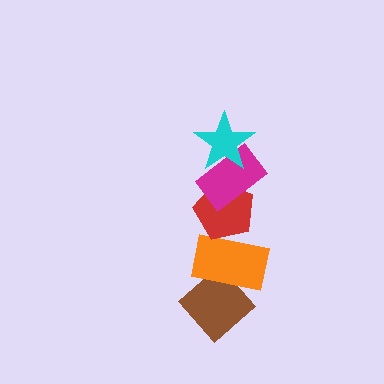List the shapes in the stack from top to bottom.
From top to bottom: the cyan star, the magenta rectangle, the red pentagon, the orange rectangle, the brown diamond.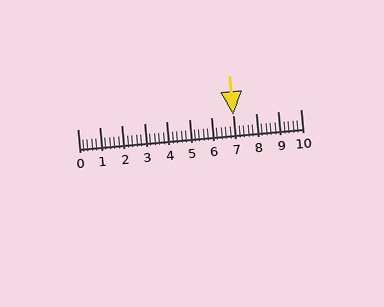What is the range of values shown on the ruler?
The ruler shows values from 0 to 10.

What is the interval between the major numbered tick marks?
The major tick marks are spaced 1 units apart.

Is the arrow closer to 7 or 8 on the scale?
The arrow is closer to 7.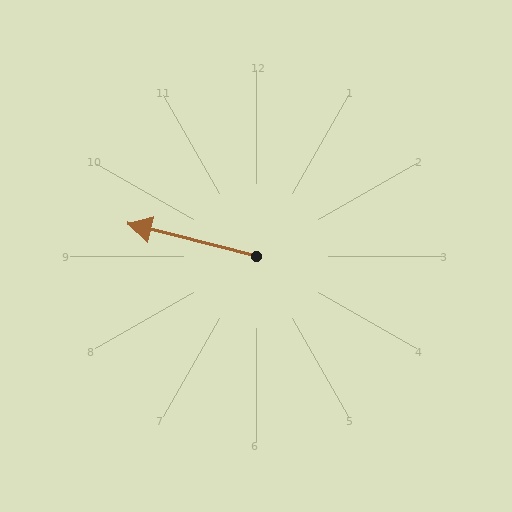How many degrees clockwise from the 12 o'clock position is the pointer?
Approximately 284 degrees.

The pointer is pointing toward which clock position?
Roughly 9 o'clock.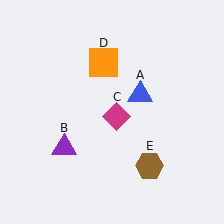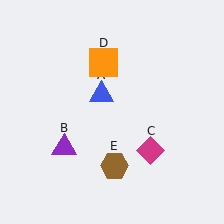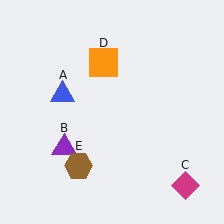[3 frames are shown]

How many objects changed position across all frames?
3 objects changed position: blue triangle (object A), magenta diamond (object C), brown hexagon (object E).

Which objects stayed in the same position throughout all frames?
Purple triangle (object B) and orange square (object D) remained stationary.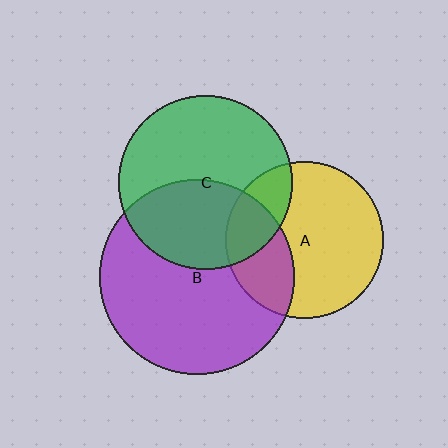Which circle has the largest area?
Circle B (purple).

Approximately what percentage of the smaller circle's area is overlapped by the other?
Approximately 30%.